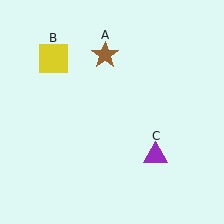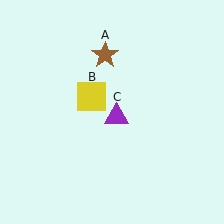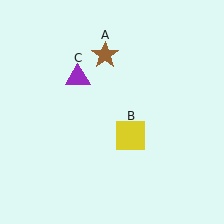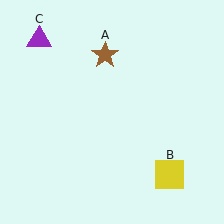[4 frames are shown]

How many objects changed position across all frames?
2 objects changed position: yellow square (object B), purple triangle (object C).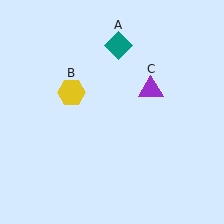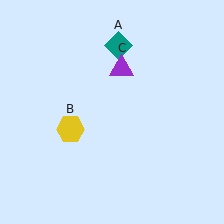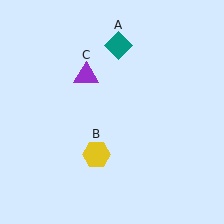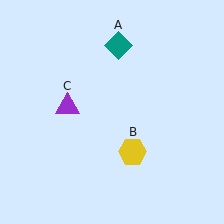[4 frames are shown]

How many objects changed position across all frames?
2 objects changed position: yellow hexagon (object B), purple triangle (object C).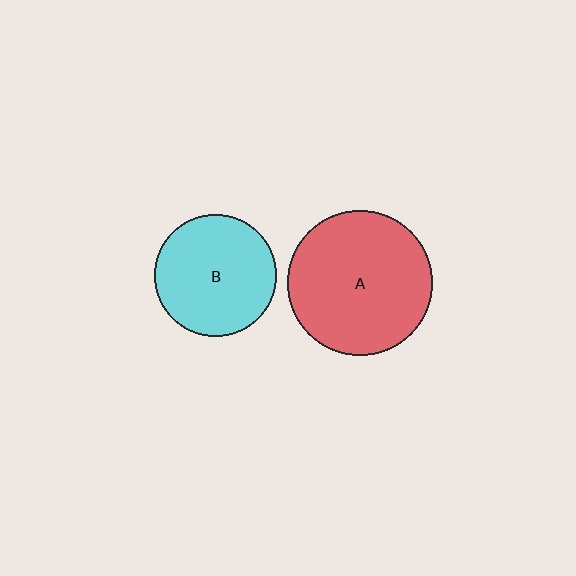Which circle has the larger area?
Circle A (red).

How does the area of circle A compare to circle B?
Approximately 1.4 times.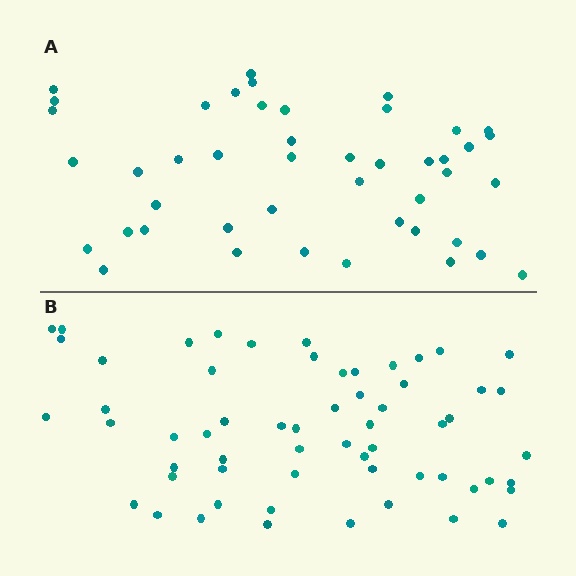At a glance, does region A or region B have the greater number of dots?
Region B (the bottom region) has more dots.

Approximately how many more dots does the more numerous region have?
Region B has approximately 15 more dots than region A.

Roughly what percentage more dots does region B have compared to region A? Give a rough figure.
About 35% more.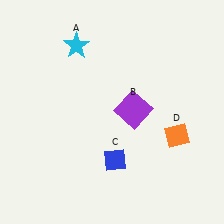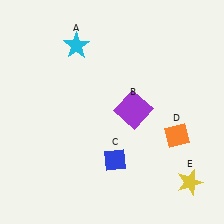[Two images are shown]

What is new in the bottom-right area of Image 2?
A yellow star (E) was added in the bottom-right area of Image 2.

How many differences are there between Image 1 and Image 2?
There is 1 difference between the two images.